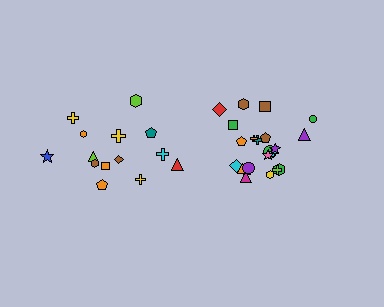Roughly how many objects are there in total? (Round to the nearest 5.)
Roughly 35 objects in total.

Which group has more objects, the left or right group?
The right group.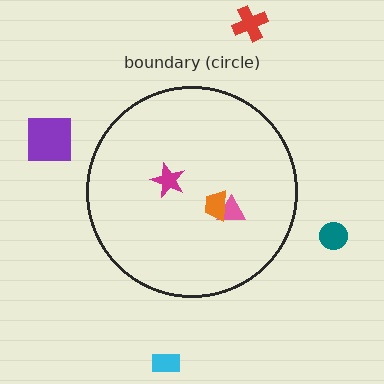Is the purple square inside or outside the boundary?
Outside.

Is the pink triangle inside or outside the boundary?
Inside.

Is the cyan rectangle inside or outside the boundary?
Outside.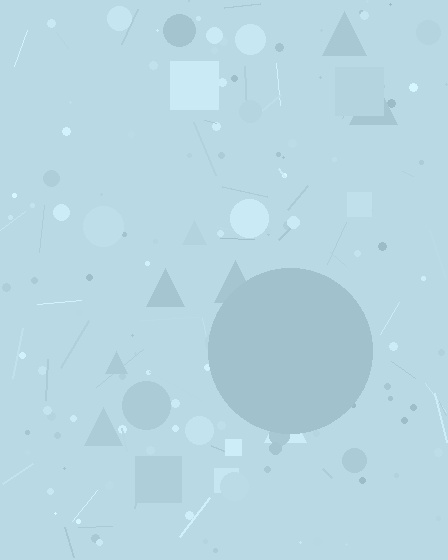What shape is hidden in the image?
A circle is hidden in the image.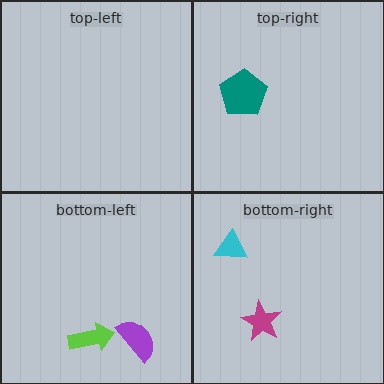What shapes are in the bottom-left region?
The lime arrow, the purple semicircle.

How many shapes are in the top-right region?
1.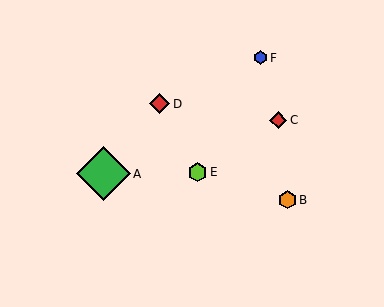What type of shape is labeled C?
Shape C is a red diamond.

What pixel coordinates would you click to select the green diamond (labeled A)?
Click at (104, 174) to select the green diamond A.